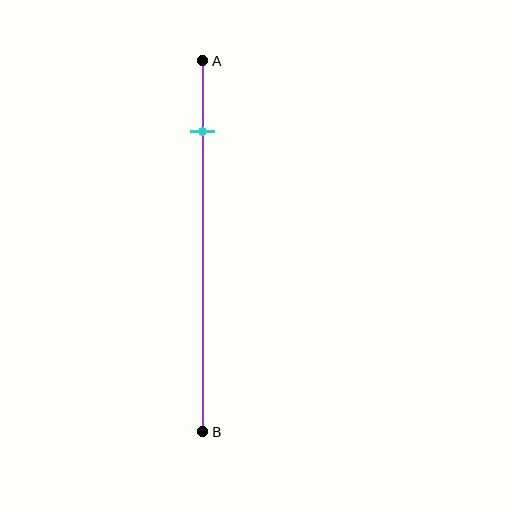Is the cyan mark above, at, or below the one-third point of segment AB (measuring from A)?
The cyan mark is above the one-third point of segment AB.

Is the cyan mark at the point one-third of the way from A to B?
No, the mark is at about 20% from A, not at the 33% one-third point.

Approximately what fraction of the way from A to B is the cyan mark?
The cyan mark is approximately 20% of the way from A to B.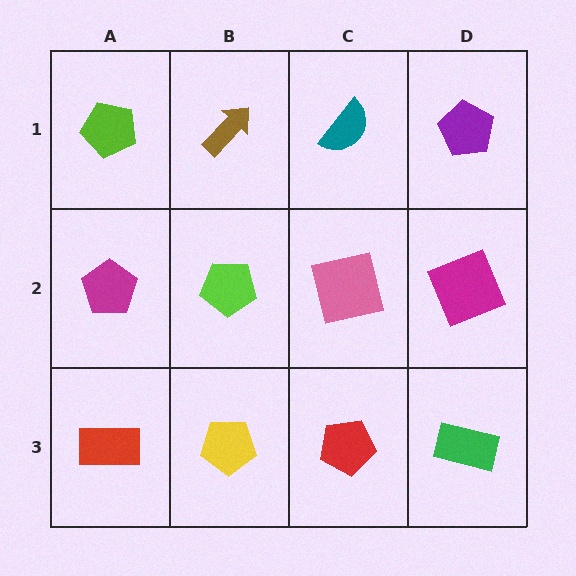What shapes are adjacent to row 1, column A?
A magenta pentagon (row 2, column A), a brown arrow (row 1, column B).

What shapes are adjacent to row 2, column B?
A brown arrow (row 1, column B), a yellow pentagon (row 3, column B), a magenta pentagon (row 2, column A), a pink square (row 2, column C).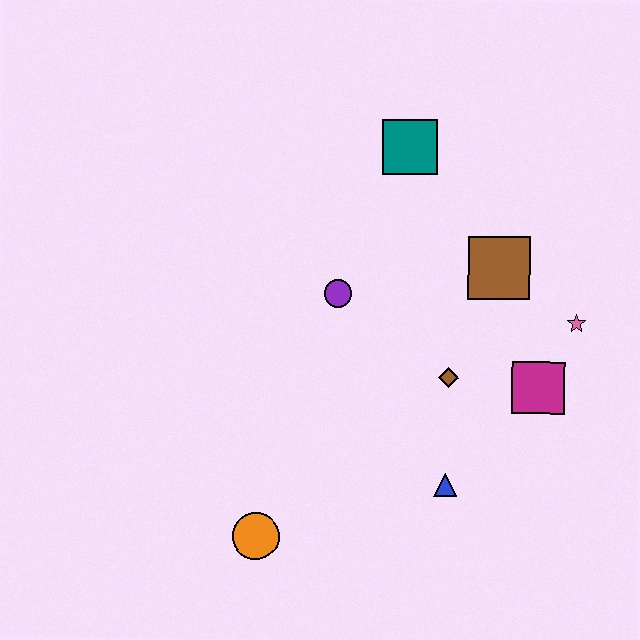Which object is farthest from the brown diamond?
The orange circle is farthest from the brown diamond.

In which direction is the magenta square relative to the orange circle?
The magenta square is to the right of the orange circle.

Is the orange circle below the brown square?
Yes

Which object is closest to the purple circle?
The brown diamond is closest to the purple circle.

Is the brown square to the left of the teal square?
No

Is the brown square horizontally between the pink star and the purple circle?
Yes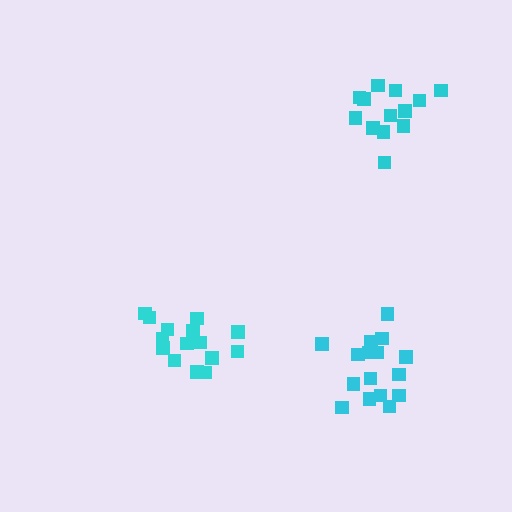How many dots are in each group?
Group 1: 15 dots, Group 2: 16 dots, Group 3: 13 dots (44 total).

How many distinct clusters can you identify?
There are 3 distinct clusters.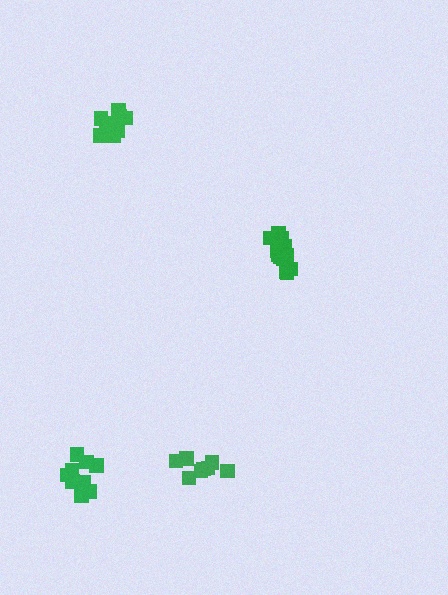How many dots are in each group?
Group 1: 13 dots, Group 2: 9 dots, Group 3: 9 dots, Group 4: 8 dots (39 total).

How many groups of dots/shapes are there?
There are 4 groups.